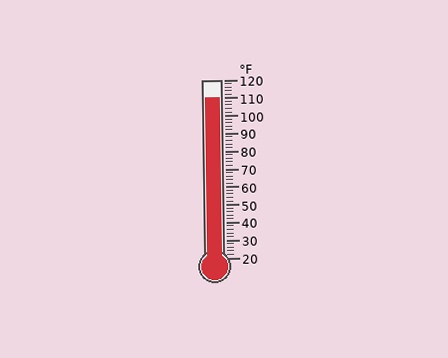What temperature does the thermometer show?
The thermometer shows approximately 110°F.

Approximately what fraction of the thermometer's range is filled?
The thermometer is filled to approximately 90% of its range.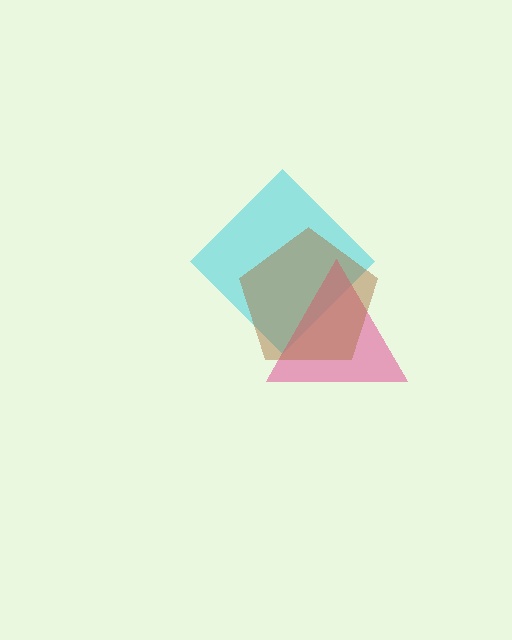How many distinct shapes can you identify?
There are 3 distinct shapes: a cyan diamond, a pink triangle, a brown pentagon.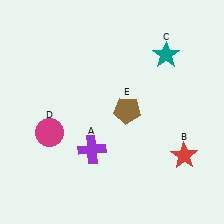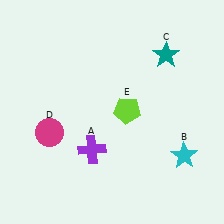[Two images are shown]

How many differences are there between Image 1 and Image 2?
There are 2 differences between the two images.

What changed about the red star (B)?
In Image 1, B is red. In Image 2, it changed to cyan.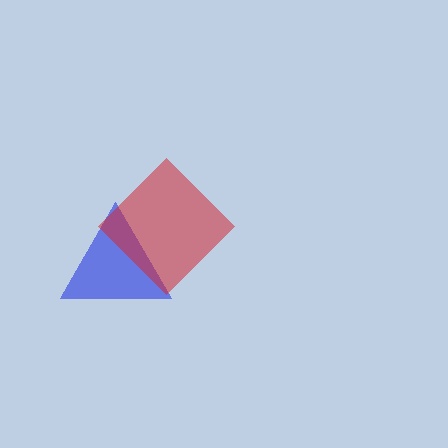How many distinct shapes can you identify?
There are 2 distinct shapes: a blue triangle, a red diamond.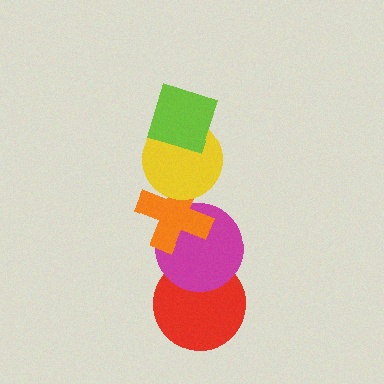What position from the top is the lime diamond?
The lime diamond is 1st from the top.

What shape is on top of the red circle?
The magenta circle is on top of the red circle.